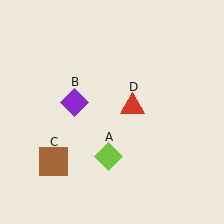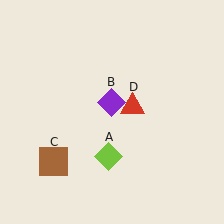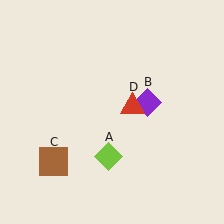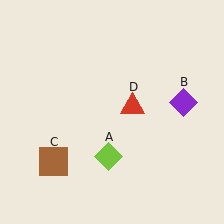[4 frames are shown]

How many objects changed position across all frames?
1 object changed position: purple diamond (object B).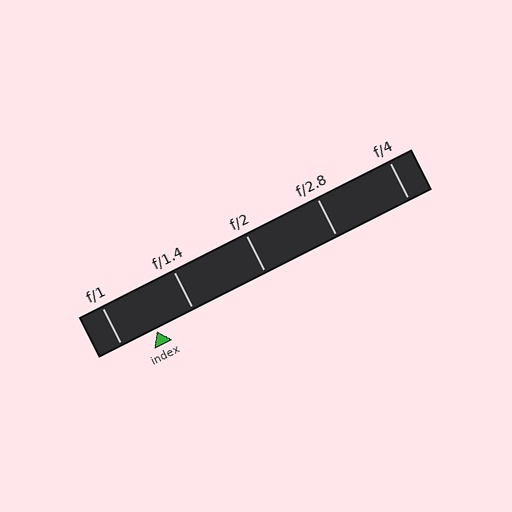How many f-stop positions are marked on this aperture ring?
There are 5 f-stop positions marked.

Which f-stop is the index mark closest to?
The index mark is closest to f/1.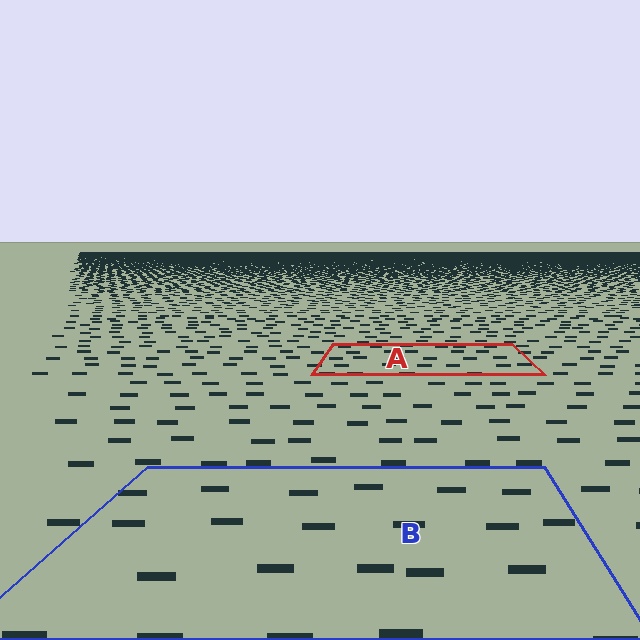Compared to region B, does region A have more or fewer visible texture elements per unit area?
Region A has more texture elements per unit area — they are packed more densely because it is farther away.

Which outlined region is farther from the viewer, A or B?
Region A is farther from the viewer — the texture elements inside it appear smaller and more densely packed.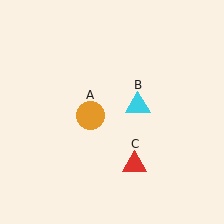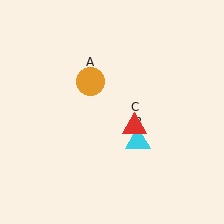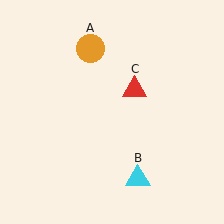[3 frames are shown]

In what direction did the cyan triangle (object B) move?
The cyan triangle (object B) moved down.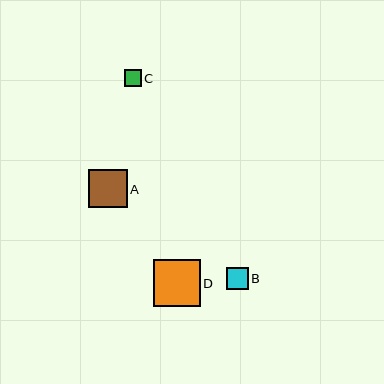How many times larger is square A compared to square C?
Square A is approximately 2.3 times the size of square C.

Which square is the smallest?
Square C is the smallest with a size of approximately 17 pixels.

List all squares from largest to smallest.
From largest to smallest: D, A, B, C.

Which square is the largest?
Square D is the largest with a size of approximately 46 pixels.